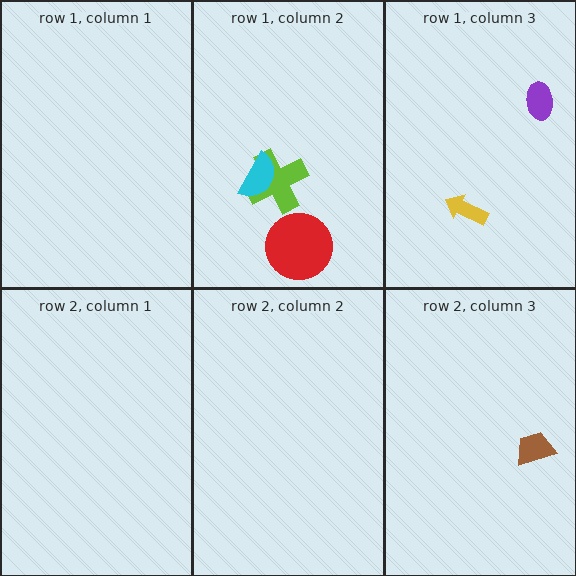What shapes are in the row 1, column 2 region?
The red circle, the lime cross, the cyan semicircle.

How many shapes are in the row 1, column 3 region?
2.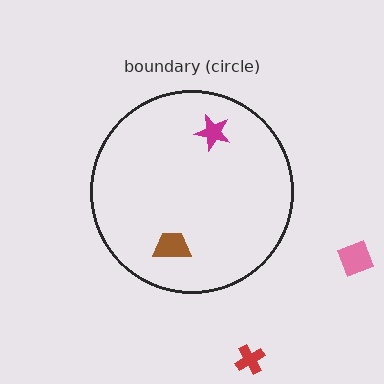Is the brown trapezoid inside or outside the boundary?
Inside.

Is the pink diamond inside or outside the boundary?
Outside.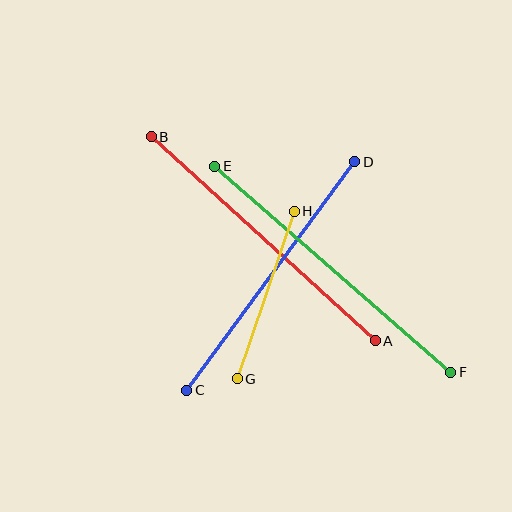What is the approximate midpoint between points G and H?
The midpoint is at approximately (266, 295) pixels.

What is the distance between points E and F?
The distance is approximately 313 pixels.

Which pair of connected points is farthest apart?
Points E and F are farthest apart.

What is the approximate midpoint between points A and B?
The midpoint is at approximately (263, 239) pixels.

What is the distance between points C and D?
The distance is approximately 283 pixels.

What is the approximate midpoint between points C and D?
The midpoint is at approximately (271, 276) pixels.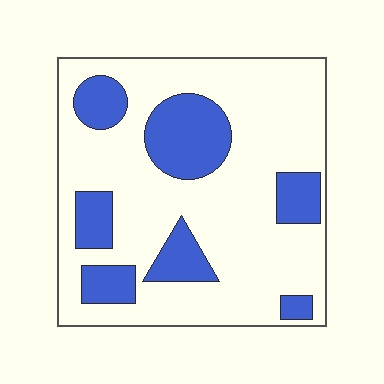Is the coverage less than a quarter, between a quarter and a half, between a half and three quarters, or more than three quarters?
Between a quarter and a half.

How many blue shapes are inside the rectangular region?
7.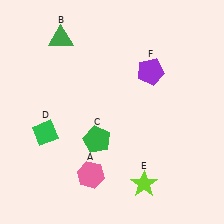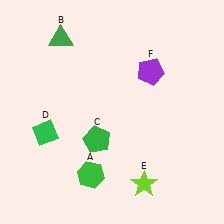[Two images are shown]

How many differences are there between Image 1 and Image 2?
There is 1 difference between the two images.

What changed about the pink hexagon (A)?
In Image 1, A is pink. In Image 2, it changed to green.